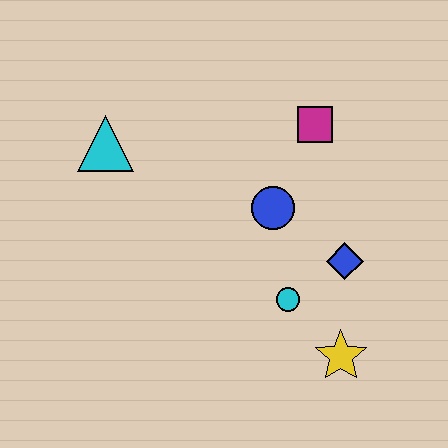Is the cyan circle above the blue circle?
No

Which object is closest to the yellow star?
The cyan circle is closest to the yellow star.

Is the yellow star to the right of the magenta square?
Yes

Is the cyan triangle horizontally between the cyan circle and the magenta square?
No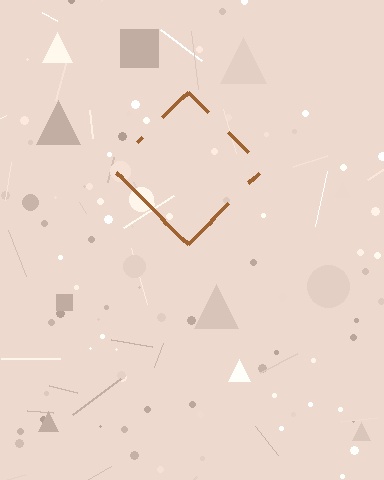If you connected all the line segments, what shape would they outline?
They would outline a diamond.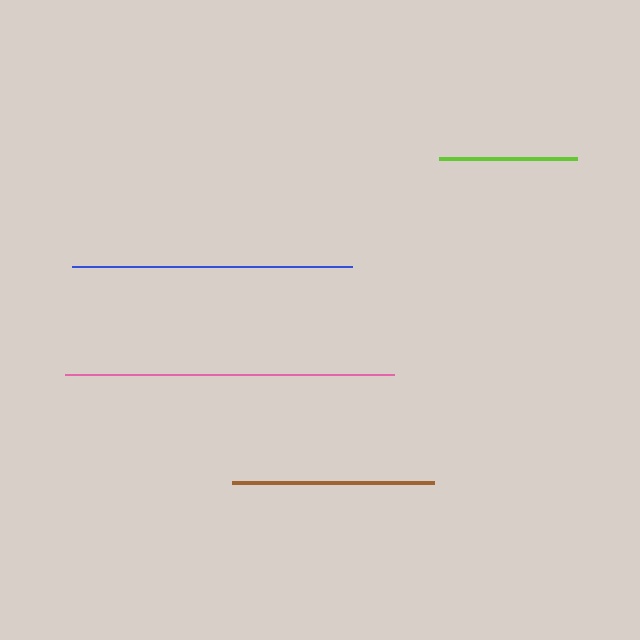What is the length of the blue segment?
The blue segment is approximately 281 pixels long.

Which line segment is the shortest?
The lime line is the shortest at approximately 138 pixels.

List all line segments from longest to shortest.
From longest to shortest: pink, blue, brown, lime.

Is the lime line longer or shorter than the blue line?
The blue line is longer than the lime line.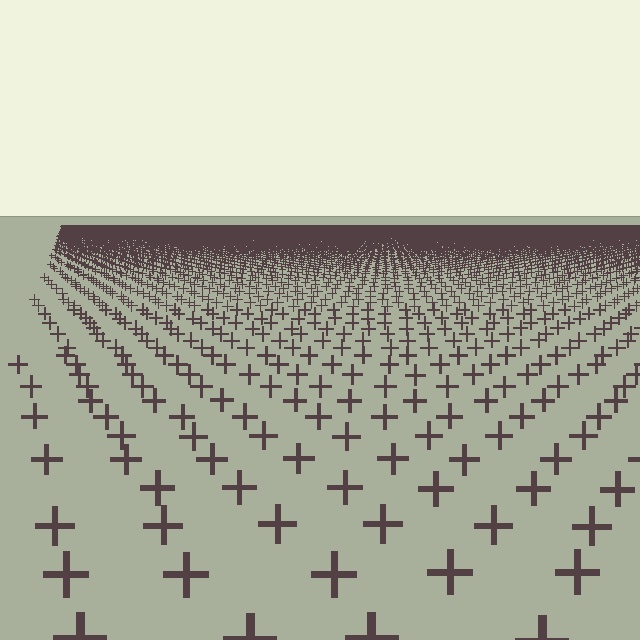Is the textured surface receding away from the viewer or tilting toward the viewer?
The surface is receding away from the viewer. Texture elements get smaller and denser toward the top.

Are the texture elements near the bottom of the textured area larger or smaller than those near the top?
Larger. Near the bottom, elements are closer to the viewer and appear at a bigger on-screen size.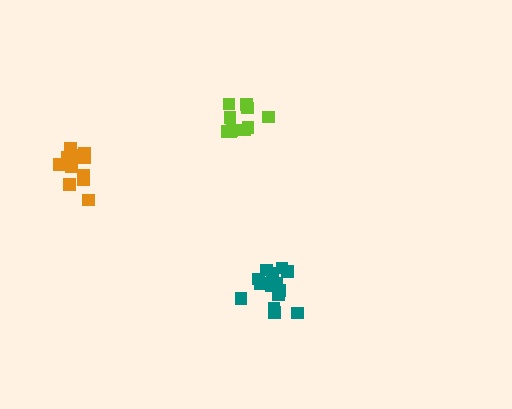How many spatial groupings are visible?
There are 3 spatial groupings.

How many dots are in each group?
Group 1: 15 dots, Group 2: 13 dots, Group 3: 10 dots (38 total).